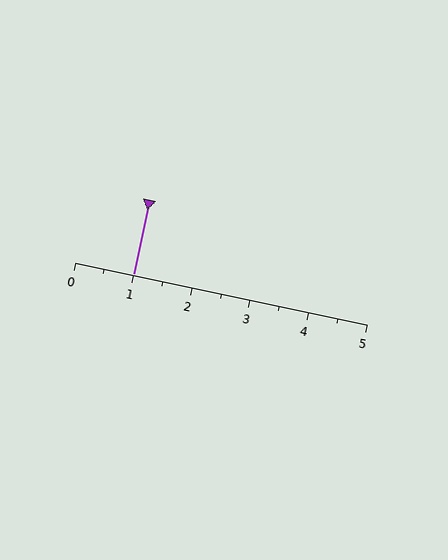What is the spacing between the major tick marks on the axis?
The major ticks are spaced 1 apart.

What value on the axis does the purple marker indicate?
The marker indicates approximately 1.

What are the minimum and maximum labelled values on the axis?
The axis runs from 0 to 5.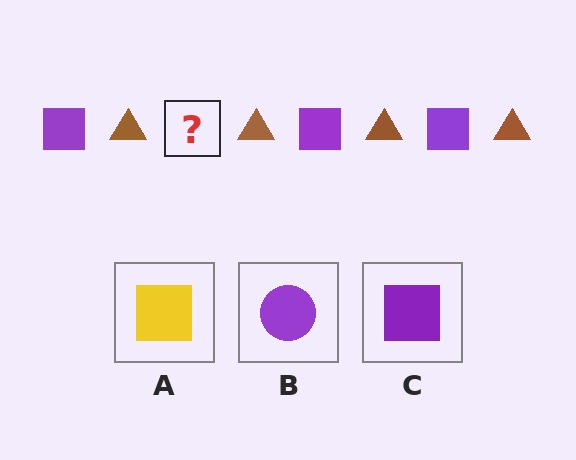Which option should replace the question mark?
Option C.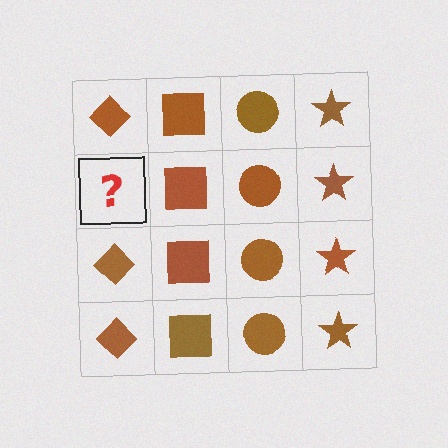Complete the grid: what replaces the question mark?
The question mark should be replaced with a brown diamond.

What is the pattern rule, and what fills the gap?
The rule is that each column has a consistent shape. The gap should be filled with a brown diamond.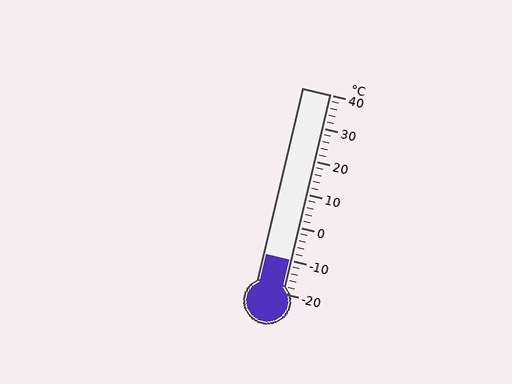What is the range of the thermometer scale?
The thermometer scale ranges from -20°C to 40°C.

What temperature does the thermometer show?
The thermometer shows approximately -10°C.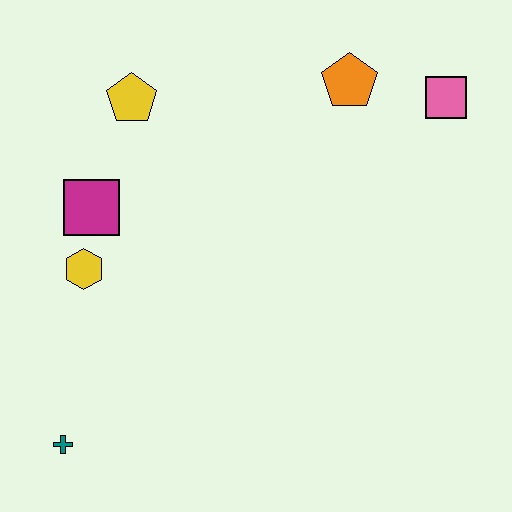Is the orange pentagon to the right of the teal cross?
Yes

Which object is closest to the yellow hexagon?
The magenta square is closest to the yellow hexagon.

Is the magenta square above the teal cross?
Yes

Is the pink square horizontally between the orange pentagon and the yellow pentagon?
No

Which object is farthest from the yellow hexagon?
The pink square is farthest from the yellow hexagon.